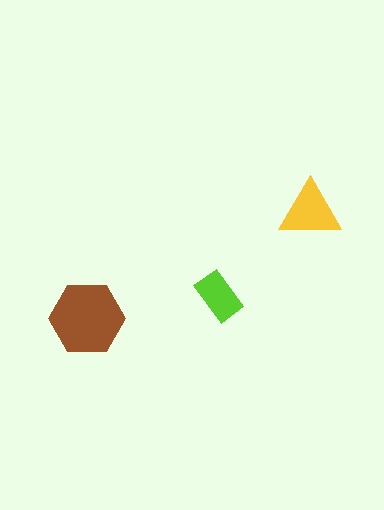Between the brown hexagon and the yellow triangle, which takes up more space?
The brown hexagon.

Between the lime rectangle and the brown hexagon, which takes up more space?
The brown hexagon.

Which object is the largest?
The brown hexagon.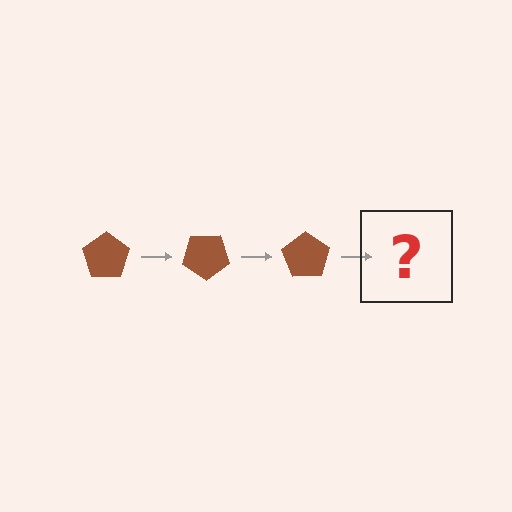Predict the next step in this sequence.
The next step is a brown pentagon rotated 105 degrees.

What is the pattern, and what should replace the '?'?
The pattern is that the pentagon rotates 35 degrees each step. The '?' should be a brown pentagon rotated 105 degrees.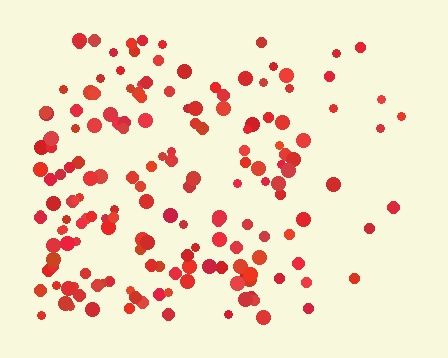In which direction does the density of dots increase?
From right to left, with the left side densest.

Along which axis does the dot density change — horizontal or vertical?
Horizontal.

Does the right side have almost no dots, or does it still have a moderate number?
Still a moderate number, just noticeably fewer than the left.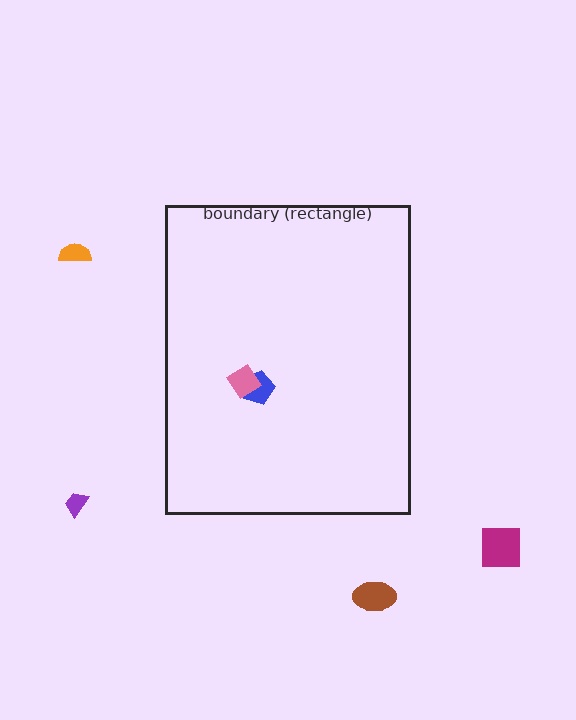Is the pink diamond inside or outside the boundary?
Inside.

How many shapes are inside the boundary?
2 inside, 4 outside.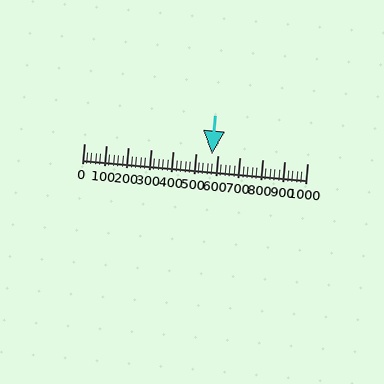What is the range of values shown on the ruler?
The ruler shows values from 0 to 1000.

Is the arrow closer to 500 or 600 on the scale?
The arrow is closer to 600.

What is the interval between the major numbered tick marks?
The major tick marks are spaced 100 units apart.